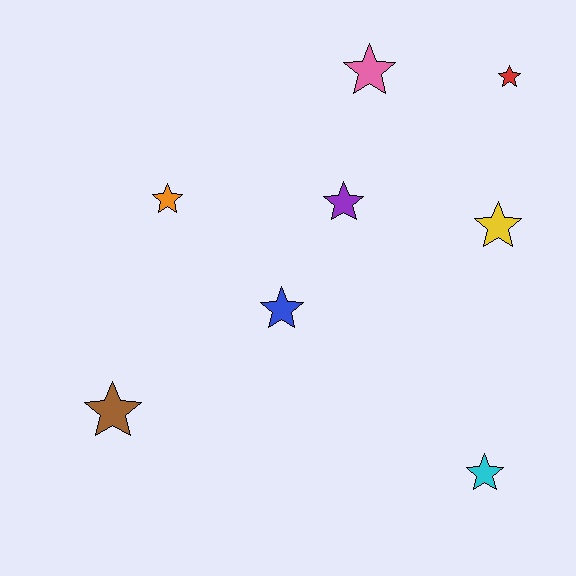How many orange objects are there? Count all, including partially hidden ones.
There is 1 orange object.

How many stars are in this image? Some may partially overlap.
There are 8 stars.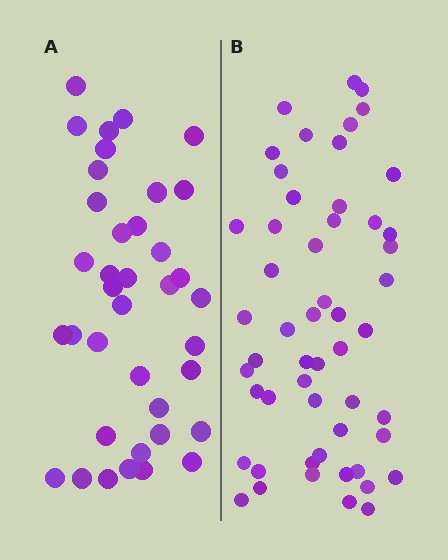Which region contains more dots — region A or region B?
Region B (the right region) has more dots.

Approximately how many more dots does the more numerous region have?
Region B has approximately 15 more dots than region A.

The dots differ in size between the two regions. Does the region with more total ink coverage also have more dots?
No. Region A has more total ink coverage because its dots are larger, but region B actually contains more individual dots. Total area can be misleading — the number of items is what matters here.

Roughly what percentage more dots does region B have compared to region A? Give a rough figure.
About 40% more.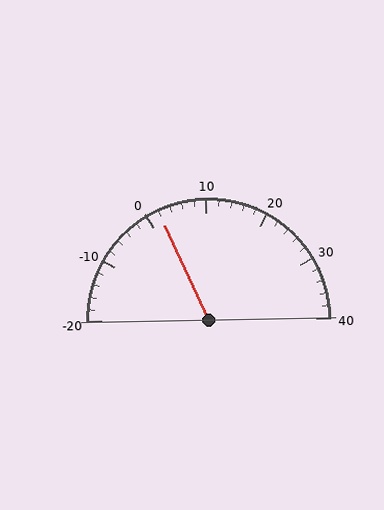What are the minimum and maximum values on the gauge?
The gauge ranges from -20 to 40.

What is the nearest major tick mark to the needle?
The nearest major tick mark is 0.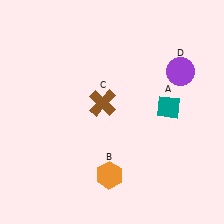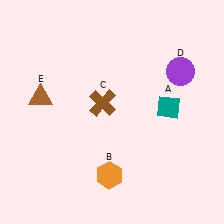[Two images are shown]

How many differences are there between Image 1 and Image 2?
There is 1 difference between the two images.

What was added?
A brown triangle (E) was added in Image 2.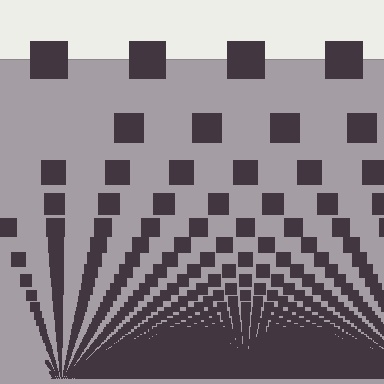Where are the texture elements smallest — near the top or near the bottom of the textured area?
Near the bottom.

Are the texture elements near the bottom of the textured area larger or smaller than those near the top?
Smaller. The gradient is inverted — elements near the bottom are smaller and denser.